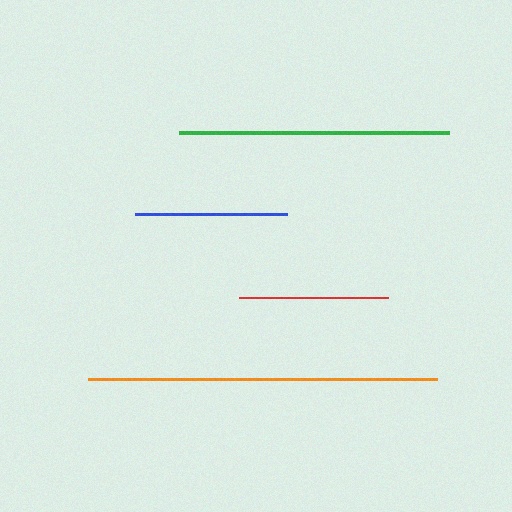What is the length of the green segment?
The green segment is approximately 271 pixels long.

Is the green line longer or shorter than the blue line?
The green line is longer than the blue line.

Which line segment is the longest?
The orange line is the longest at approximately 350 pixels.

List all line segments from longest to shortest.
From longest to shortest: orange, green, blue, red.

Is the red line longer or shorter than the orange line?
The orange line is longer than the red line.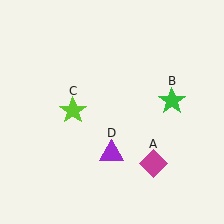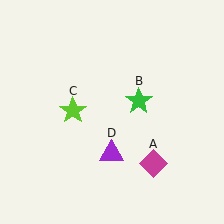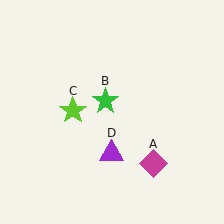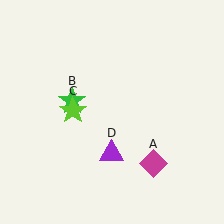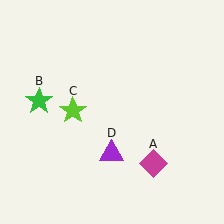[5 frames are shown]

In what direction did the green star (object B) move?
The green star (object B) moved left.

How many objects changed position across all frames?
1 object changed position: green star (object B).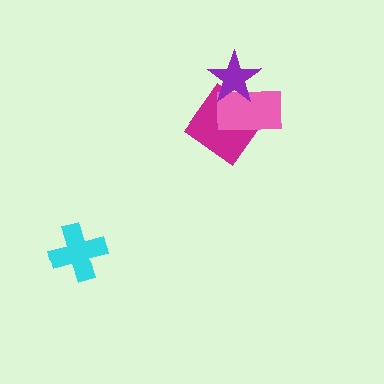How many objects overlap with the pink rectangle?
2 objects overlap with the pink rectangle.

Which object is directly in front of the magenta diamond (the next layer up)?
The pink rectangle is directly in front of the magenta diamond.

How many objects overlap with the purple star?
2 objects overlap with the purple star.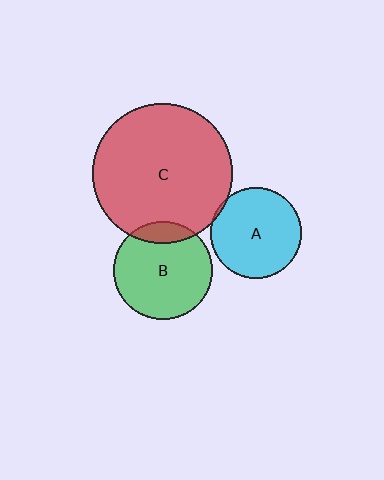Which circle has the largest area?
Circle C (red).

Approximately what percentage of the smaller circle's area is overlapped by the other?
Approximately 15%.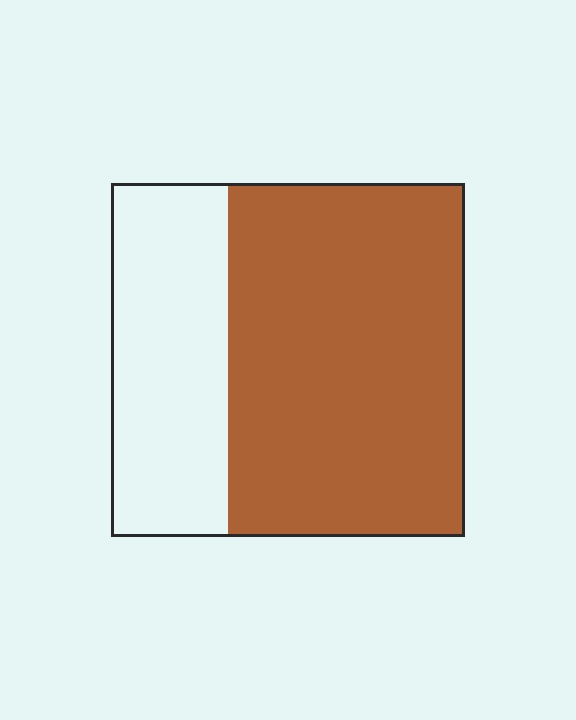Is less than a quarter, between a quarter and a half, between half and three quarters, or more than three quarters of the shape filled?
Between half and three quarters.